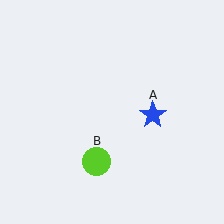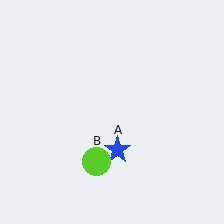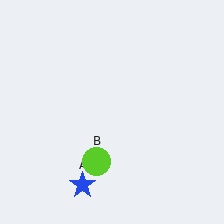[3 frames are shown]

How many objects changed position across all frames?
1 object changed position: blue star (object A).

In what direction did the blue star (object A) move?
The blue star (object A) moved down and to the left.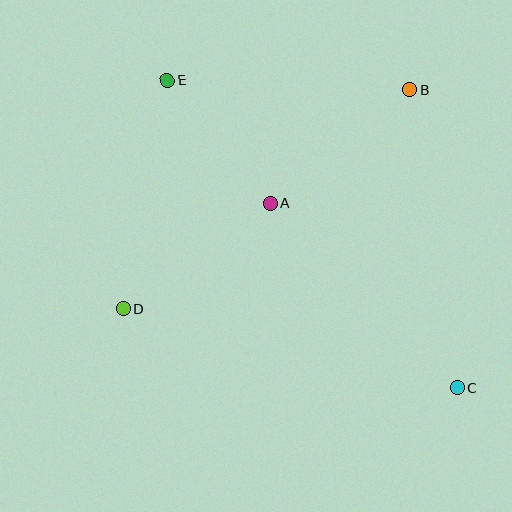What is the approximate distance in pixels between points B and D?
The distance between B and D is approximately 361 pixels.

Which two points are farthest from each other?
Points C and E are farthest from each other.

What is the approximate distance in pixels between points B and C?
The distance between B and C is approximately 302 pixels.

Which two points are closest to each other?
Points A and E are closest to each other.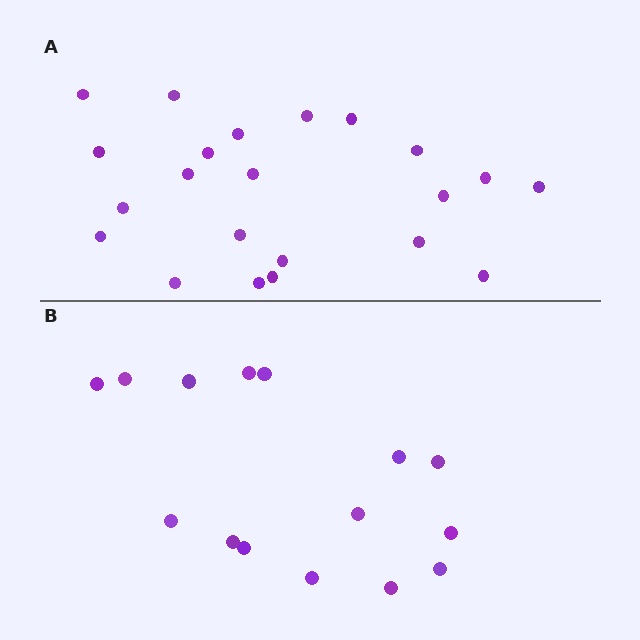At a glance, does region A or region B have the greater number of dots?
Region A (the top region) has more dots.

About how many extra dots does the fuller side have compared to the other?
Region A has roughly 8 or so more dots than region B.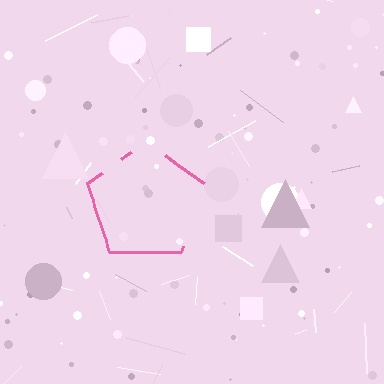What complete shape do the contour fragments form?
The contour fragments form a pentagon.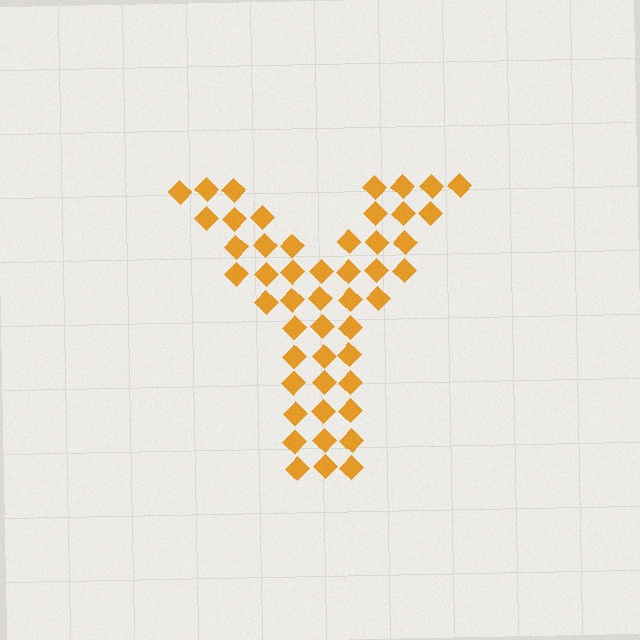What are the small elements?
The small elements are diamonds.